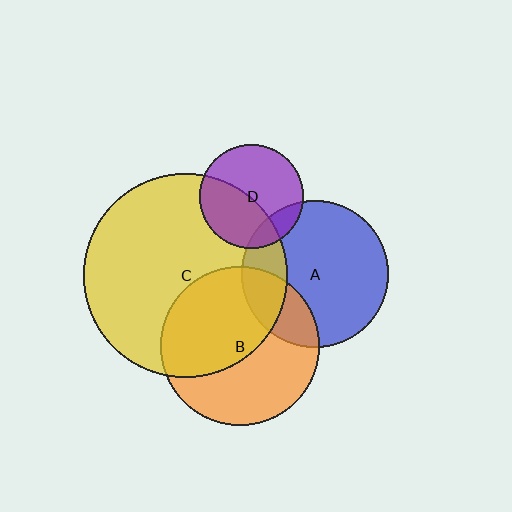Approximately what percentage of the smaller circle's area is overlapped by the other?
Approximately 45%.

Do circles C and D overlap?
Yes.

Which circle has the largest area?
Circle C (yellow).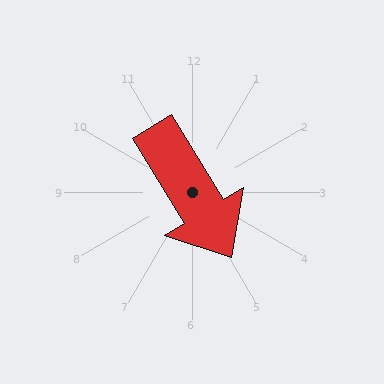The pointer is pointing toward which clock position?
Roughly 5 o'clock.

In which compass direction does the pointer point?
Southeast.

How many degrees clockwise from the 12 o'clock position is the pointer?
Approximately 149 degrees.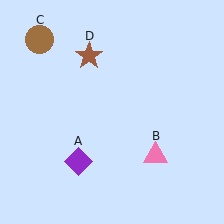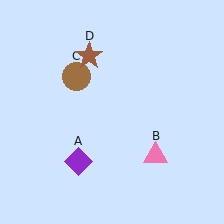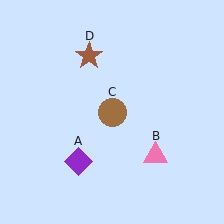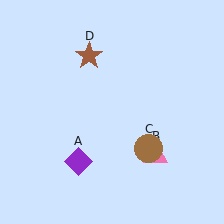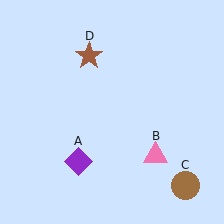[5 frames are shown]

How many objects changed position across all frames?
1 object changed position: brown circle (object C).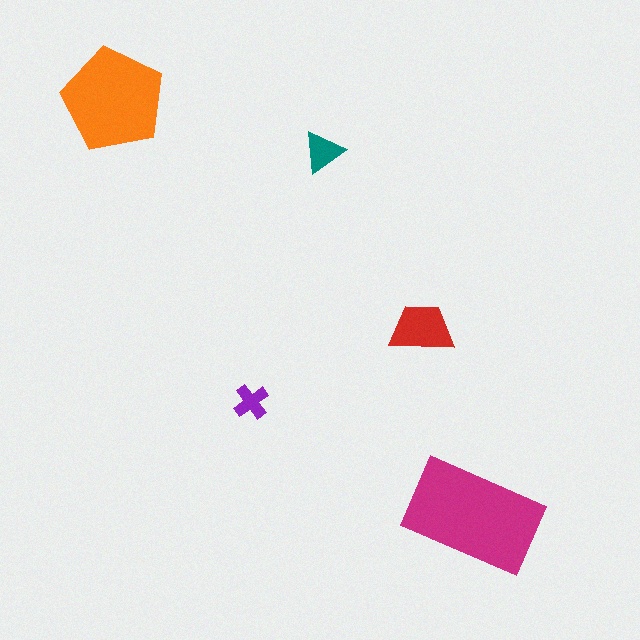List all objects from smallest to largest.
The purple cross, the teal triangle, the red trapezoid, the orange pentagon, the magenta rectangle.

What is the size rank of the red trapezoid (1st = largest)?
3rd.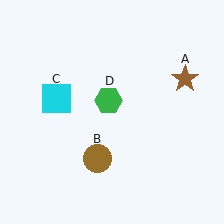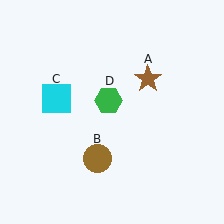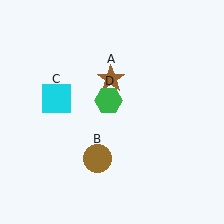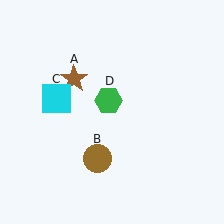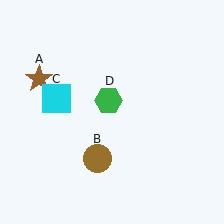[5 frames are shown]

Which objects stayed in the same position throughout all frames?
Brown circle (object B) and cyan square (object C) and green hexagon (object D) remained stationary.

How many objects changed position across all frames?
1 object changed position: brown star (object A).